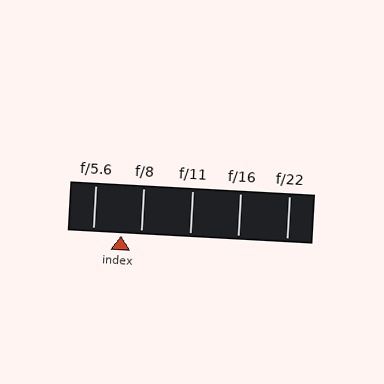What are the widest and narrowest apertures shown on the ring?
The widest aperture shown is f/5.6 and the narrowest is f/22.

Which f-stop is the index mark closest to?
The index mark is closest to f/8.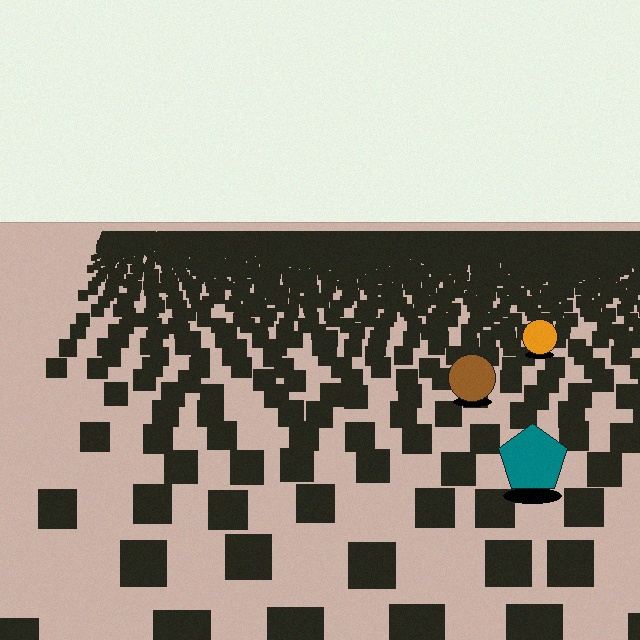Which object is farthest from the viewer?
The orange circle is farthest from the viewer. It appears smaller and the ground texture around it is denser.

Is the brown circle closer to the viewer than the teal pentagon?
No. The teal pentagon is closer — you can tell from the texture gradient: the ground texture is coarser near it.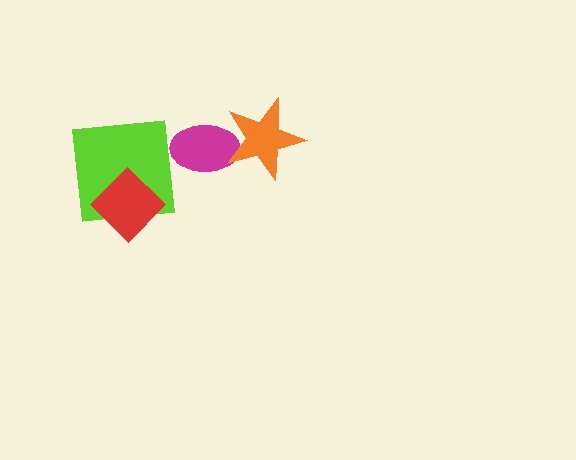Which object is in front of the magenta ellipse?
The orange star is in front of the magenta ellipse.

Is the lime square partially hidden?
Yes, it is partially covered by another shape.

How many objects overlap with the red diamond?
1 object overlaps with the red diamond.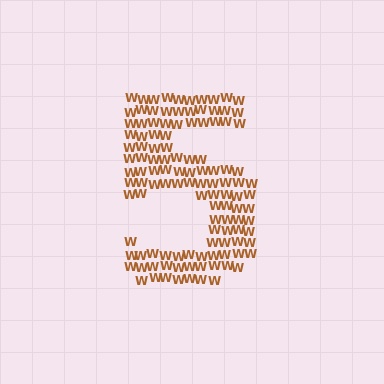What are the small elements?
The small elements are letter W's.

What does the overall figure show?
The overall figure shows the digit 5.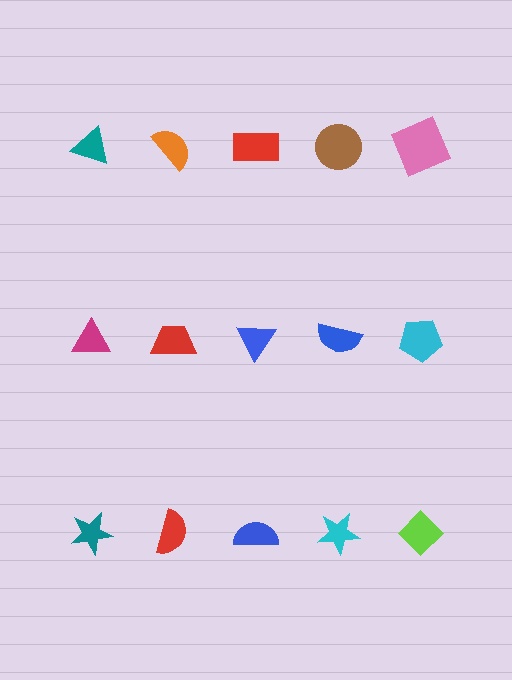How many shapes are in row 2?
5 shapes.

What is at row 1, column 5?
A pink square.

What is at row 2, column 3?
A blue triangle.